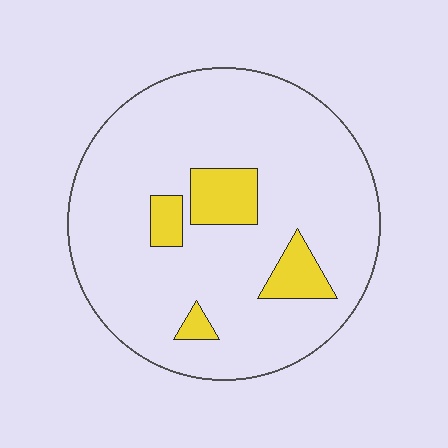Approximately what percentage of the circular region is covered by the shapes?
Approximately 10%.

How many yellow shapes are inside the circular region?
4.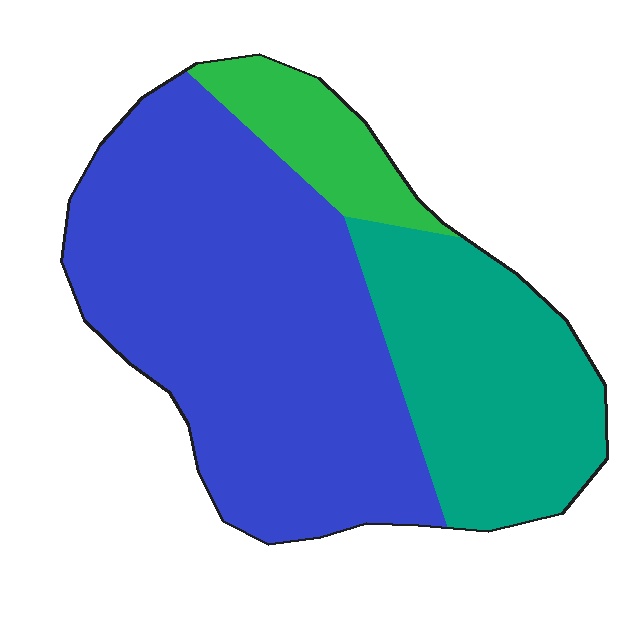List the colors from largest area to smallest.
From largest to smallest: blue, teal, green.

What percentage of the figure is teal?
Teal takes up between a sixth and a third of the figure.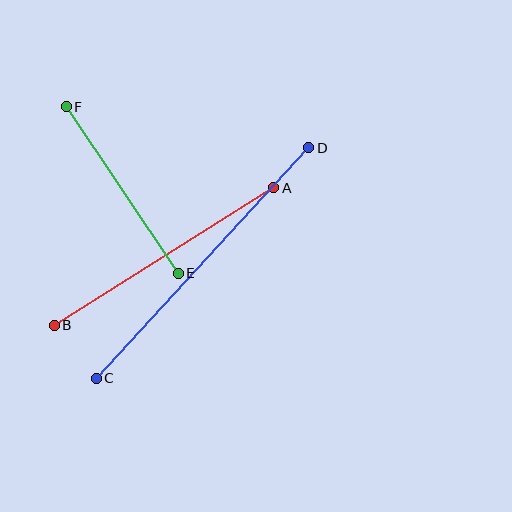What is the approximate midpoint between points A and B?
The midpoint is at approximately (164, 256) pixels.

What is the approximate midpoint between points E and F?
The midpoint is at approximately (122, 190) pixels.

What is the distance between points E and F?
The distance is approximately 201 pixels.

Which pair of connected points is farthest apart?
Points C and D are farthest apart.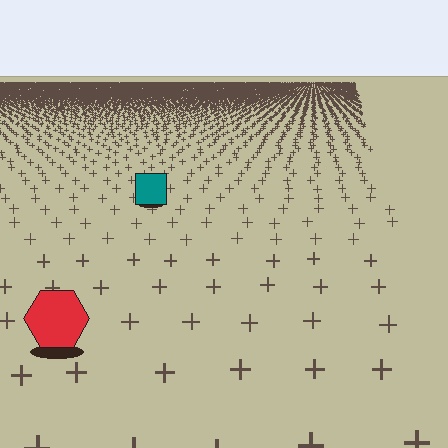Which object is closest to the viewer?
The red hexagon is closest. The texture marks near it are larger and more spread out.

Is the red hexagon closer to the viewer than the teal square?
Yes. The red hexagon is closer — you can tell from the texture gradient: the ground texture is coarser near it.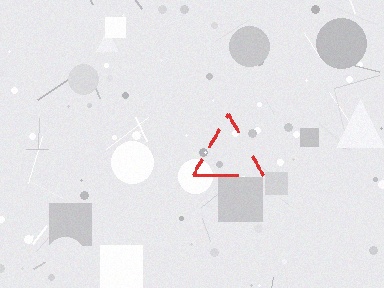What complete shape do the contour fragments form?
The contour fragments form a triangle.